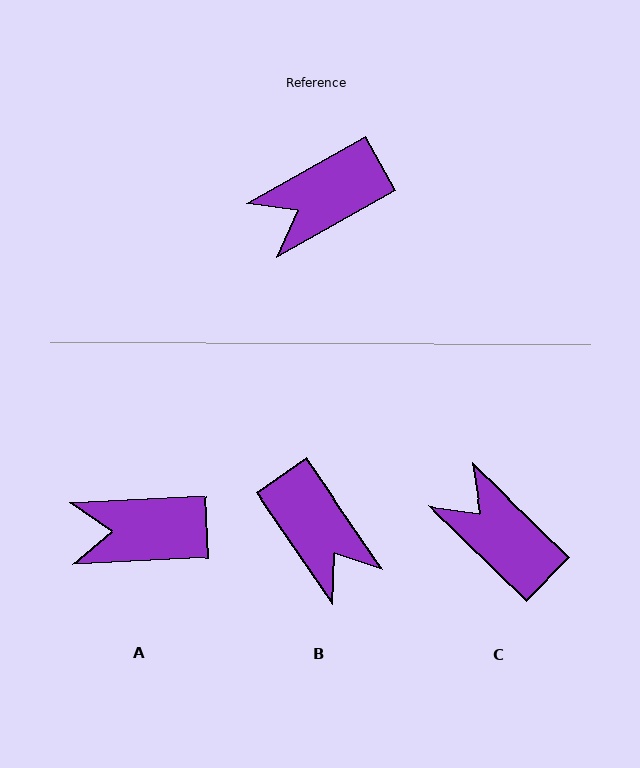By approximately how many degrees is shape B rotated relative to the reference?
Approximately 95 degrees counter-clockwise.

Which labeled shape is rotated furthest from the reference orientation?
B, about 95 degrees away.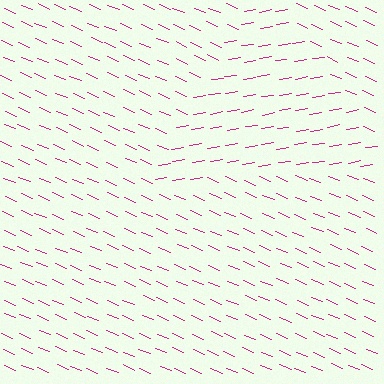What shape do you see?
I see a triangle.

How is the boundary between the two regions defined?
The boundary is defined purely by a change in line orientation (approximately 32 degrees difference). All lines are the same color and thickness.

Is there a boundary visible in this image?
Yes, there is a texture boundary formed by a change in line orientation.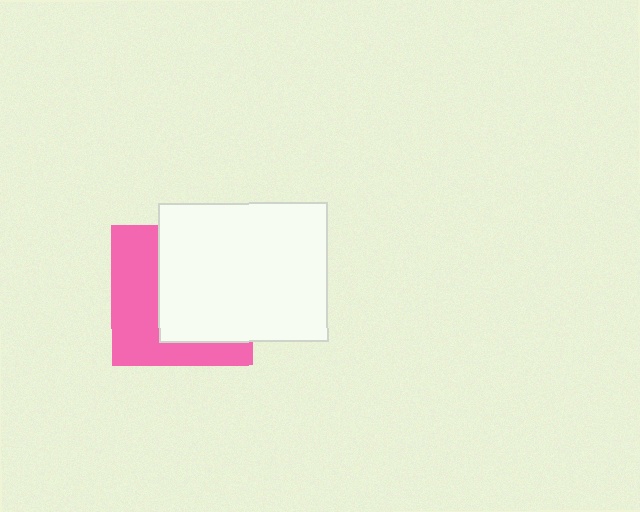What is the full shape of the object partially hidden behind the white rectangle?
The partially hidden object is a pink square.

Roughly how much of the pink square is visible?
A small part of it is visible (roughly 44%).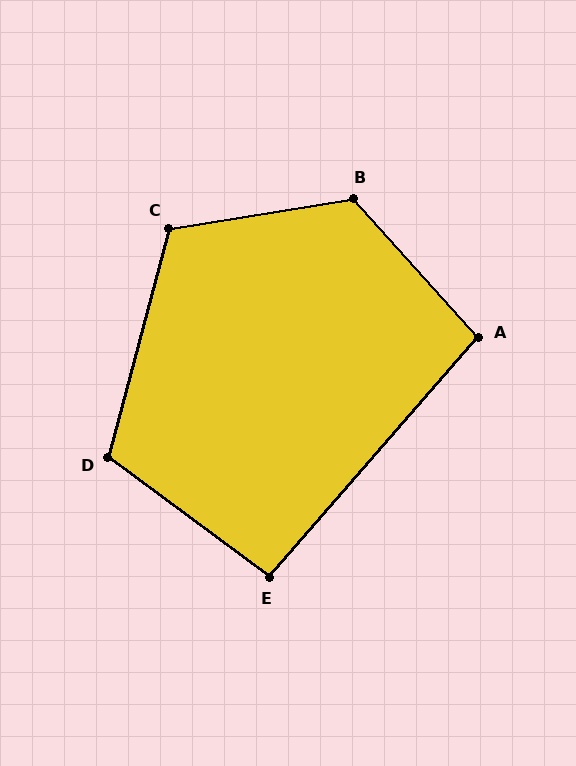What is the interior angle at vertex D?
Approximately 112 degrees (obtuse).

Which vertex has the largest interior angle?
B, at approximately 123 degrees.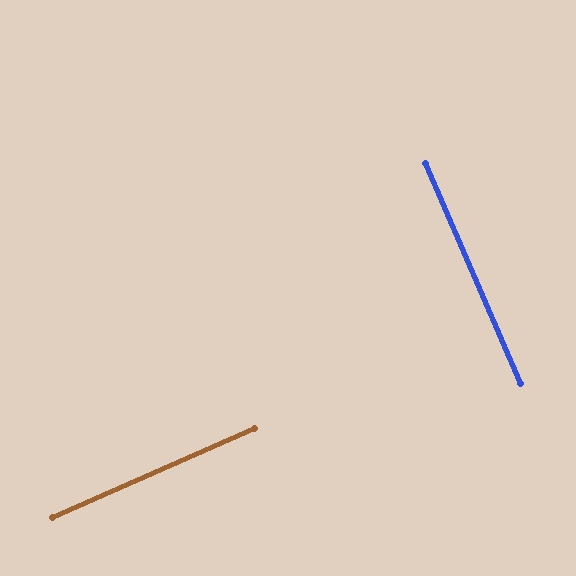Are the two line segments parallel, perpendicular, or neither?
Perpendicular — they meet at approximately 90°.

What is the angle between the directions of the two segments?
Approximately 90 degrees.